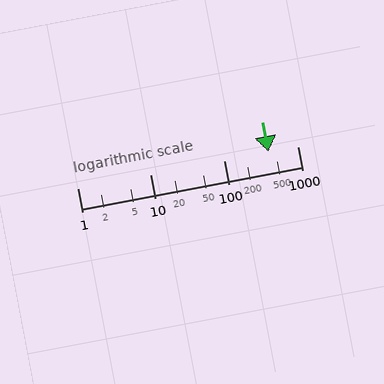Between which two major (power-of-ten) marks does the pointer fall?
The pointer is between 100 and 1000.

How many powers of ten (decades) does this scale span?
The scale spans 3 decades, from 1 to 1000.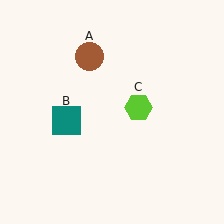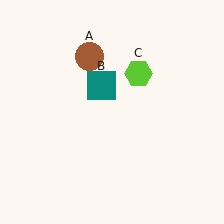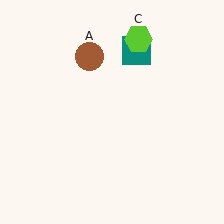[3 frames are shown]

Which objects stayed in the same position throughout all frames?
Brown circle (object A) remained stationary.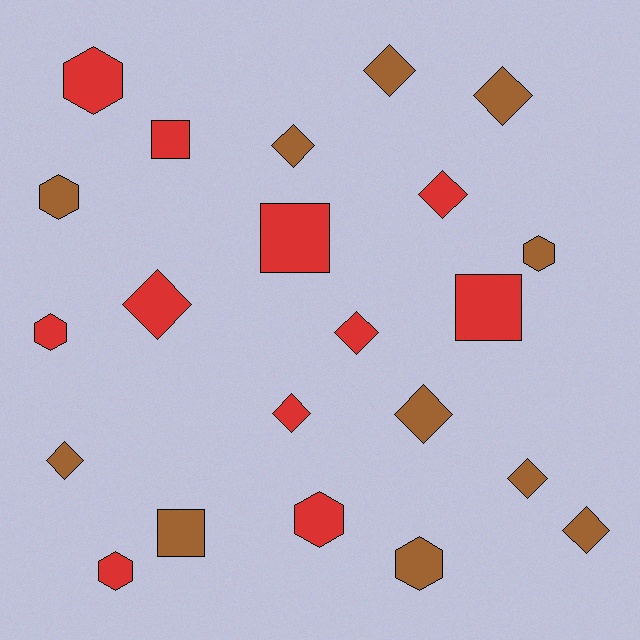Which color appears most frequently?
Red, with 11 objects.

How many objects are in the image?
There are 22 objects.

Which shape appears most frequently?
Diamond, with 11 objects.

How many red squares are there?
There are 3 red squares.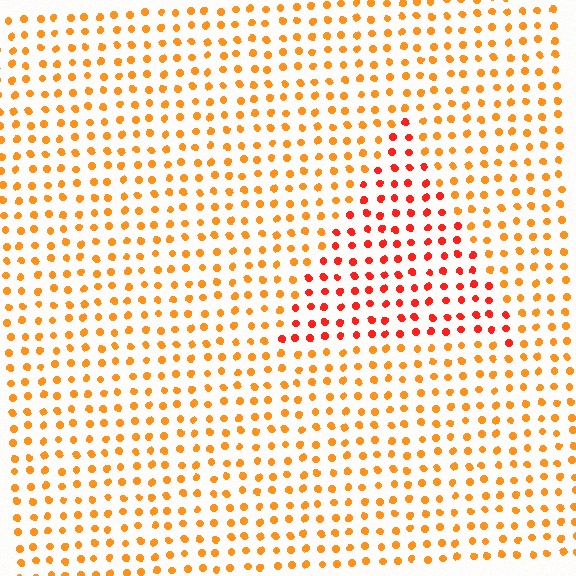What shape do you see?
I see a triangle.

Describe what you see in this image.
The image is filled with small orange elements in a uniform arrangement. A triangle-shaped region is visible where the elements are tinted to a slightly different hue, forming a subtle color boundary.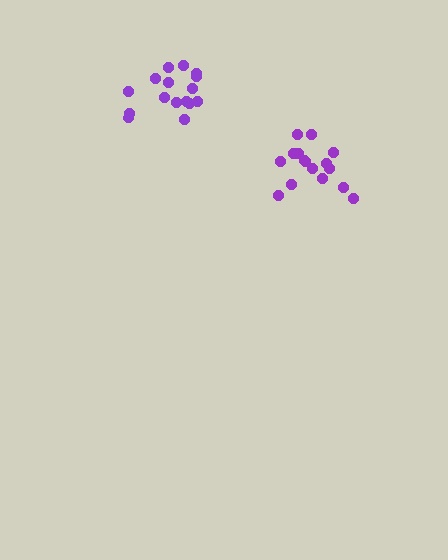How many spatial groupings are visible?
There are 2 spatial groupings.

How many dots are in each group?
Group 1: 16 dots, Group 2: 16 dots (32 total).